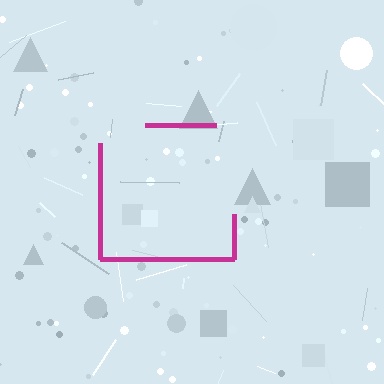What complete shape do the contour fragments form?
The contour fragments form a square.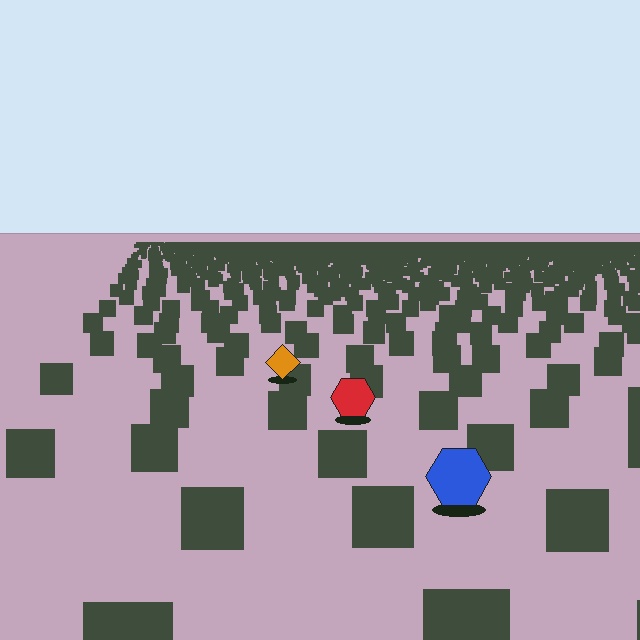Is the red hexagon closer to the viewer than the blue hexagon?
No. The blue hexagon is closer — you can tell from the texture gradient: the ground texture is coarser near it.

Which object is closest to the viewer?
The blue hexagon is closest. The texture marks near it are larger and more spread out.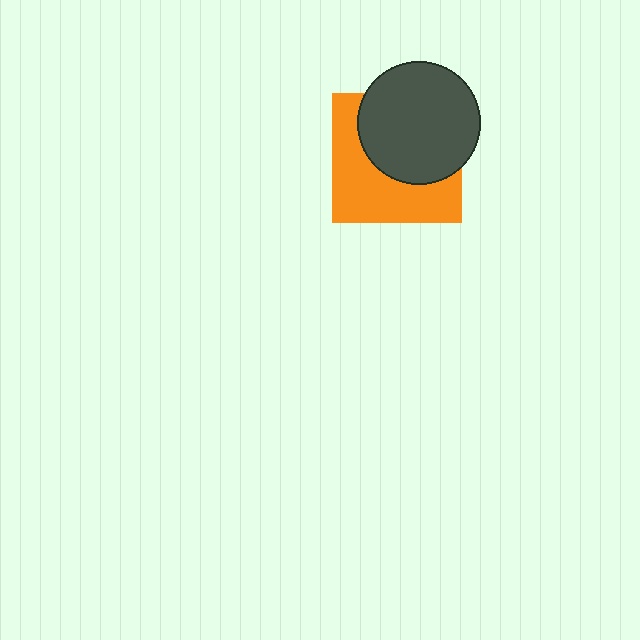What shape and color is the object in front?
The object in front is a dark gray circle.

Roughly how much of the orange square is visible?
About half of it is visible (roughly 50%).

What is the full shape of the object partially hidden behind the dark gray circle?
The partially hidden object is an orange square.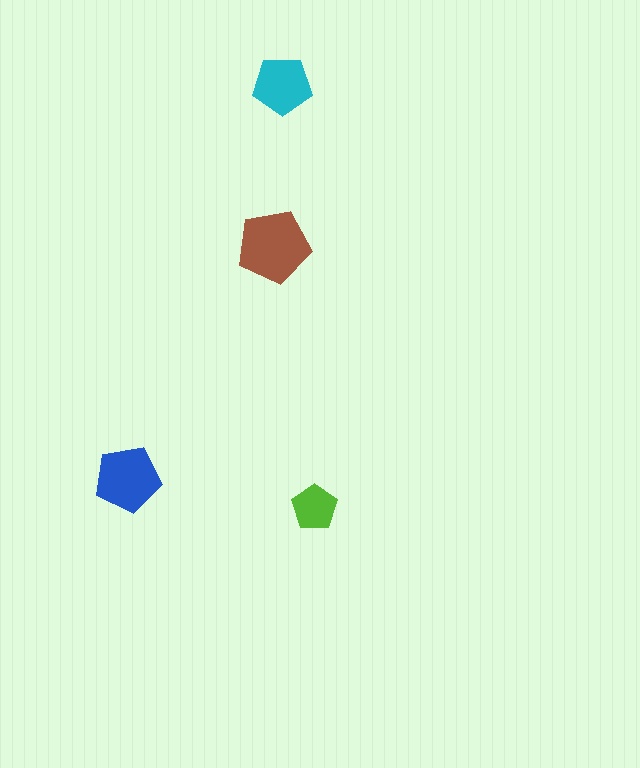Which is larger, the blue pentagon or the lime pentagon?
The blue one.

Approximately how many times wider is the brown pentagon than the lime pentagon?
About 1.5 times wider.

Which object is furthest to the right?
The lime pentagon is rightmost.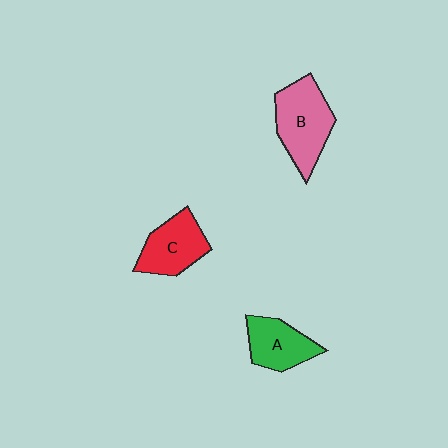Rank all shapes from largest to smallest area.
From largest to smallest: B (pink), C (red), A (green).